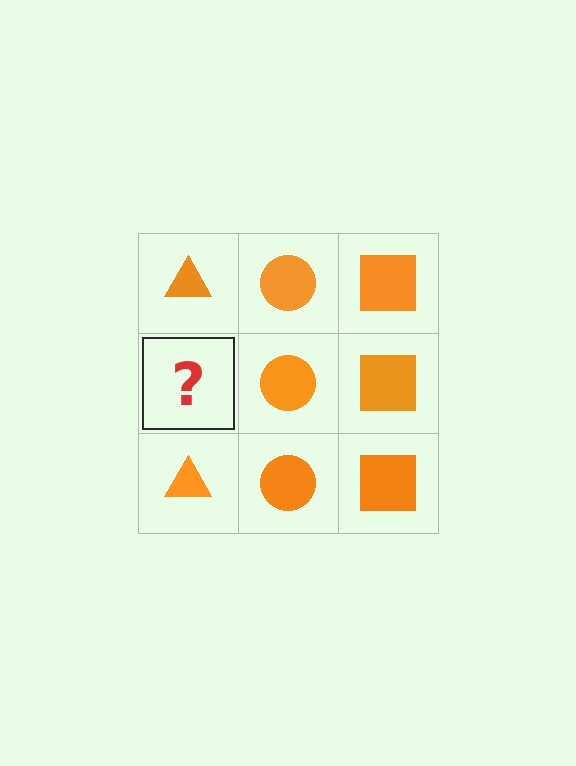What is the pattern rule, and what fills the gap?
The rule is that each column has a consistent shape. The gap should be filled with an orange triangle.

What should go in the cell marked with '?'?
The missing cell should contain an orange triangle.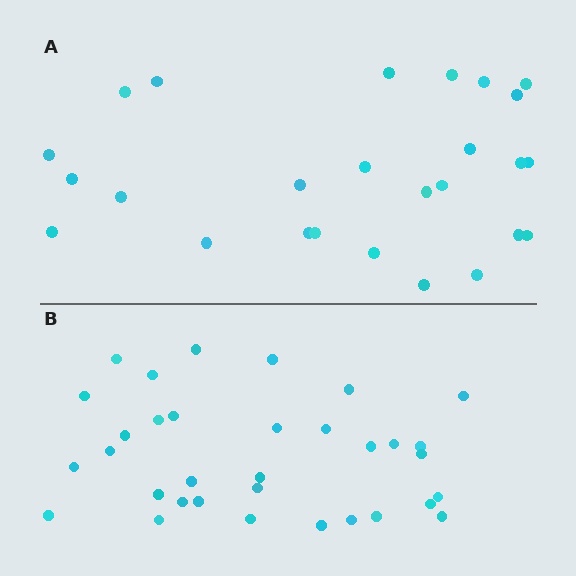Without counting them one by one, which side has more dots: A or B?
Region B (the bottom region) has more dots.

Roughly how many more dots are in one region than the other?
Region B has roughly 8 or so more dots than region A.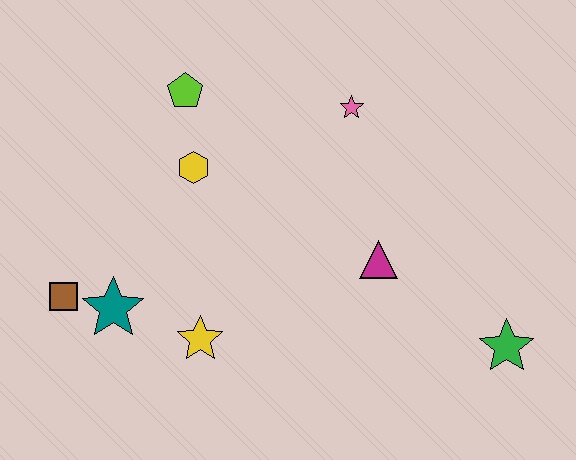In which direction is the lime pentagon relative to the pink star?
The lime pentagon is to the left of the pink star.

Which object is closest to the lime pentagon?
The yellow hexagon is closest to the lime pentagon.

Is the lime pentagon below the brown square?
No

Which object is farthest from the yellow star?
The green star is farthest from the yellow star.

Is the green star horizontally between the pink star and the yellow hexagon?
No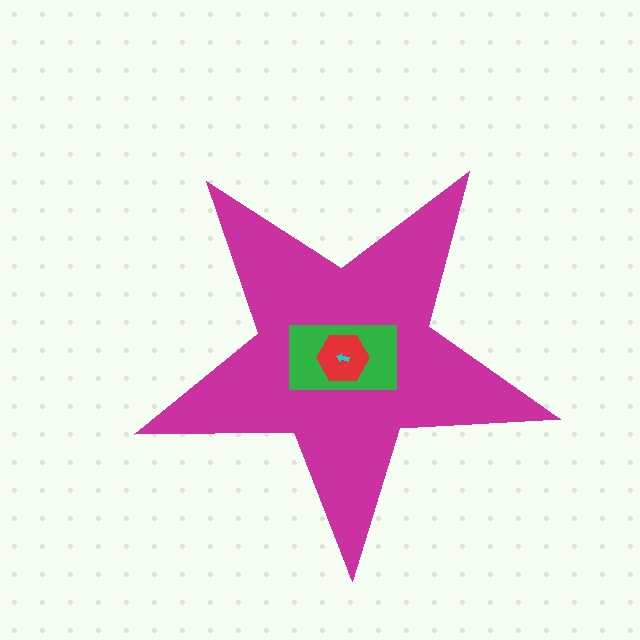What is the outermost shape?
The magenta star.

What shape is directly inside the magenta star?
The green rectangle.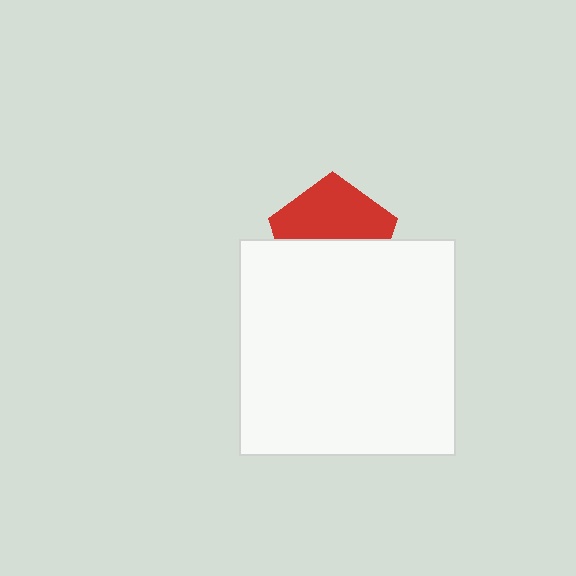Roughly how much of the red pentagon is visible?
About half of it is visible (roughly 52%).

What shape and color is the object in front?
The object in front is a white square.